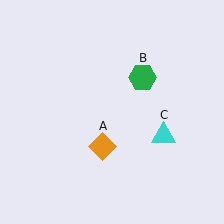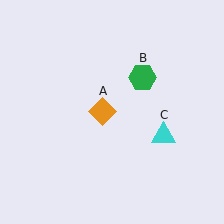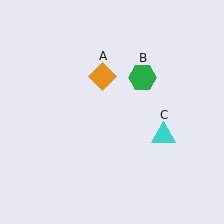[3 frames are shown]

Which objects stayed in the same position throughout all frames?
Green hexagon (object B) and cyan triangle (object C) remained stationary.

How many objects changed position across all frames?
1 object changed position: orange diamond (object A).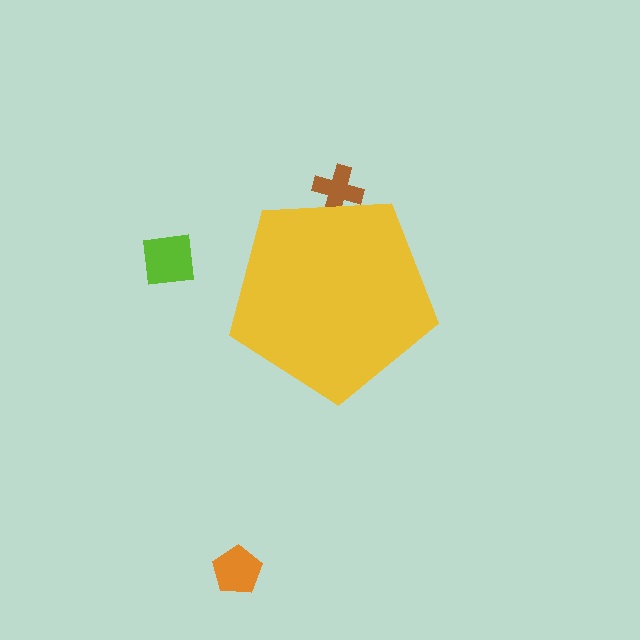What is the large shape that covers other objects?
A yellow pentagon.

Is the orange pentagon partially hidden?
No, the orange pentagon is fully visible.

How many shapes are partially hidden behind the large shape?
1 shape is partially hidden.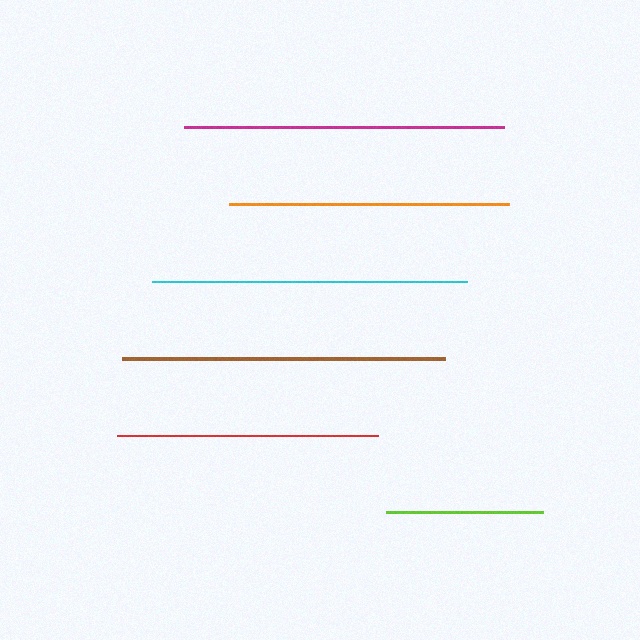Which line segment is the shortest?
The lime line is the shortest at approximately 157 pixels.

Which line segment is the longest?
The brown line is the longest at approximately 324 pixels.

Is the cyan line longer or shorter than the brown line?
The brown line is longer than the cyan line.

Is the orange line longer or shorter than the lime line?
The orange line is longer than the lime line.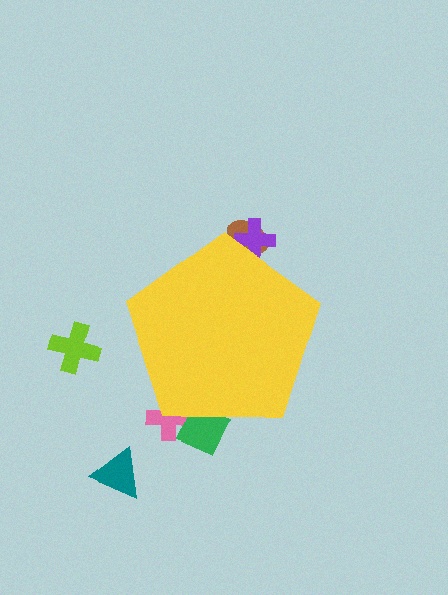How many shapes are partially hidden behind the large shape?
4 shapes are partially hidden.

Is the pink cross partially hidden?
Yes, the pink cross is partially hidden behind the yellow pentagon.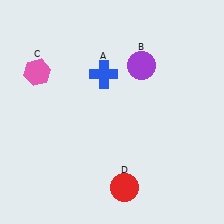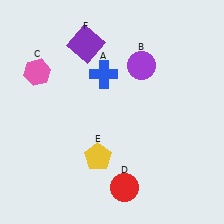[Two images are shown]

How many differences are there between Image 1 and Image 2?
There are 2 differences between the two images.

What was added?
A yellow pentagon (E), a purple square (F) were added in Image 2.